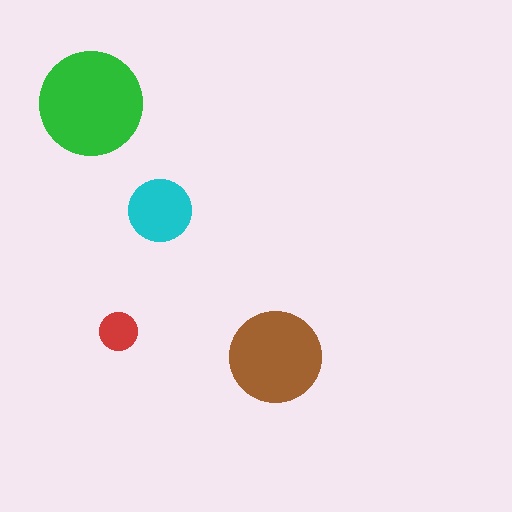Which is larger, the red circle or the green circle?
The green one.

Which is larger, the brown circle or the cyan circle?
The brown one.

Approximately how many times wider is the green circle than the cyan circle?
About 1.5 times wider.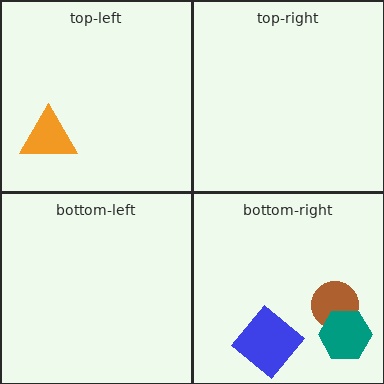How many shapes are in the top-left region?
1.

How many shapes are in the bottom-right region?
3.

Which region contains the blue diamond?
The bottom-right region.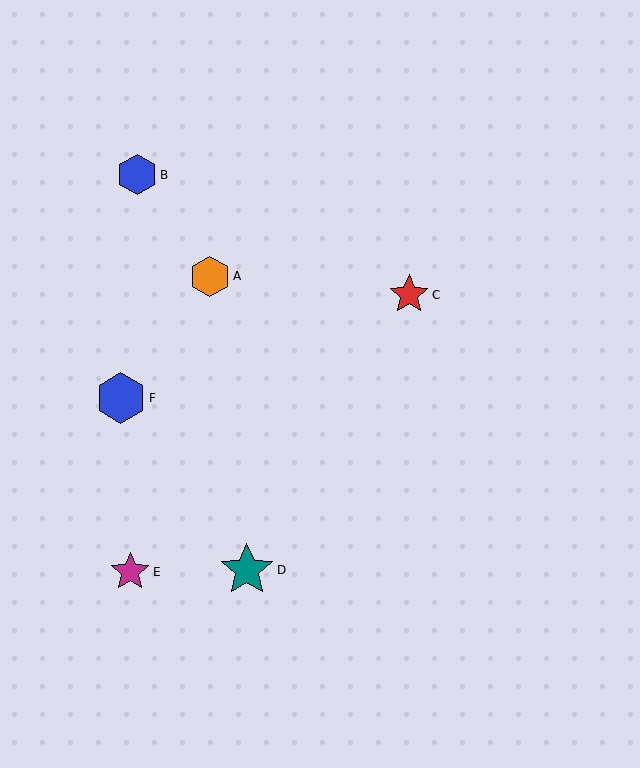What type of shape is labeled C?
Shape C is a red star.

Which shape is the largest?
The teal star (labeled D) is the largest.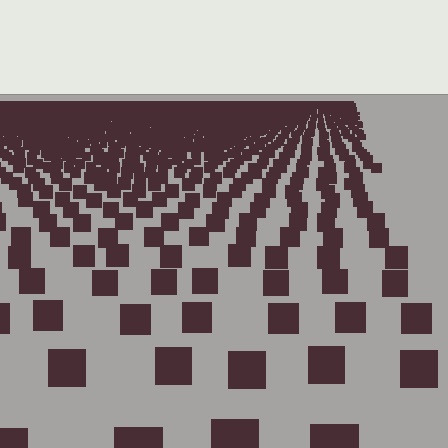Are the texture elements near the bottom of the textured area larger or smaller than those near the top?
Larger. Near the bottom, elements are closer to the viewer and appear at a bigger on-screen size.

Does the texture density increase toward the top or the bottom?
Density increases toward the top.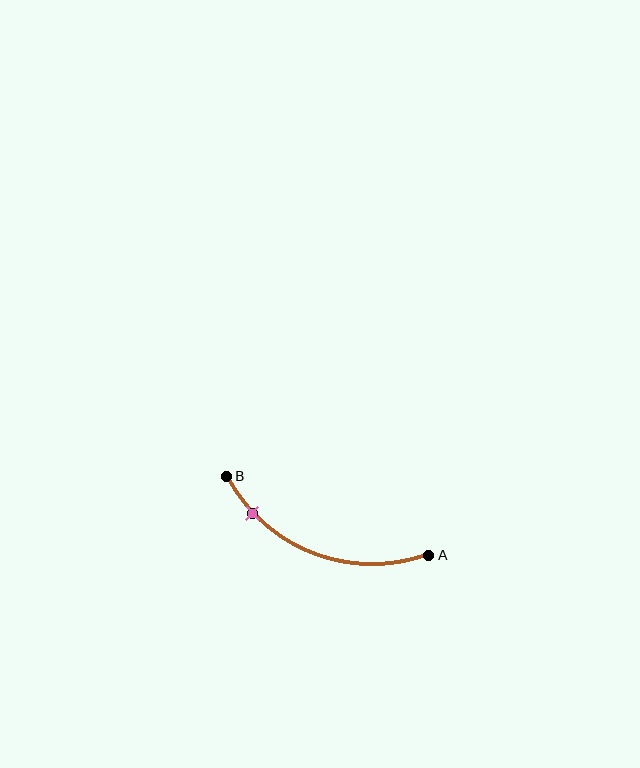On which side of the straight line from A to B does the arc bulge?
The arc bulges below the straight line connecting A and B.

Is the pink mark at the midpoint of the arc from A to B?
No. The pink mark lies on the arc but is closer to endpoint B. The arc midpoint would be at the point on the curve equidistant along the arc from both A and B.